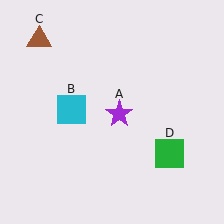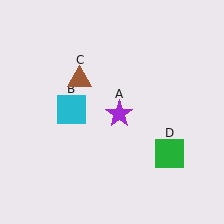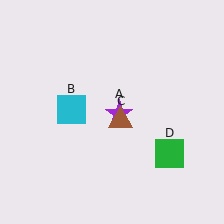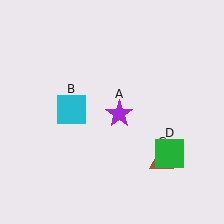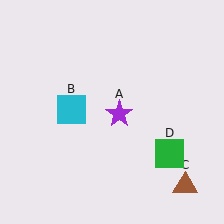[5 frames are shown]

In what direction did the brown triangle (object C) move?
The brown triangle (object C) moved down and to the right.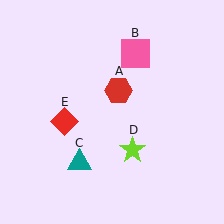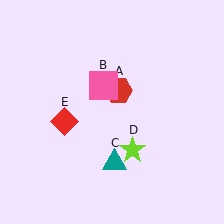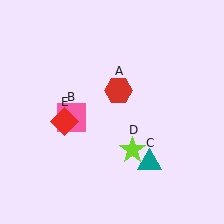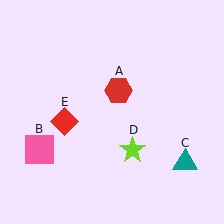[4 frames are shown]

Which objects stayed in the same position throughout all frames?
Red hexagon (object A) and lime star (object D) and red diamond (object E) remained stationary.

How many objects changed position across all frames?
2 objects changed position: pink square (object B), teal triangle (object C).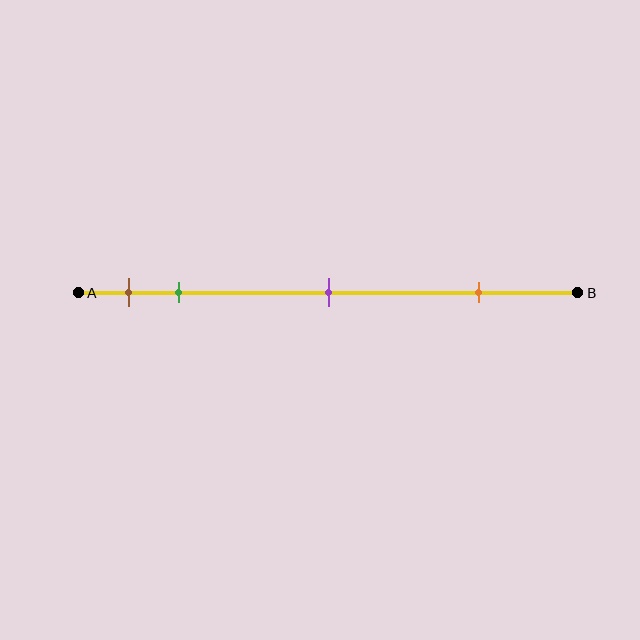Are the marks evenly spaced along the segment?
No, the marks are not evenly spaced.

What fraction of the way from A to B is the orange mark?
The orange mark is approximately 80% (0.8) of the way from A to B.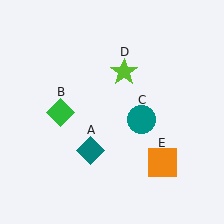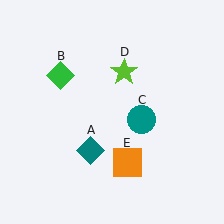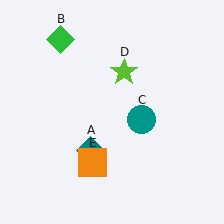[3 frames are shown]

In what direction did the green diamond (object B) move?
The green diamond (object B) moved up.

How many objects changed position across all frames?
2 objects changed position: green diamond (object B), orange square (object E).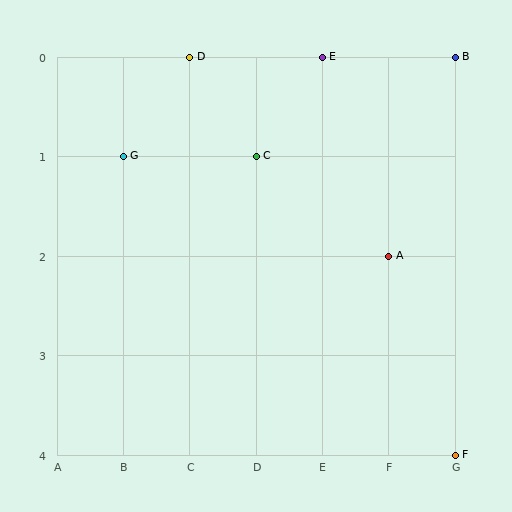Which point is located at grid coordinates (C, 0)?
Point D is at (C, 0).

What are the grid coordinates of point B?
Point B is at grid coordinates (G, 0).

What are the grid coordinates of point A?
Point A is at grid coordinates (F, 2).